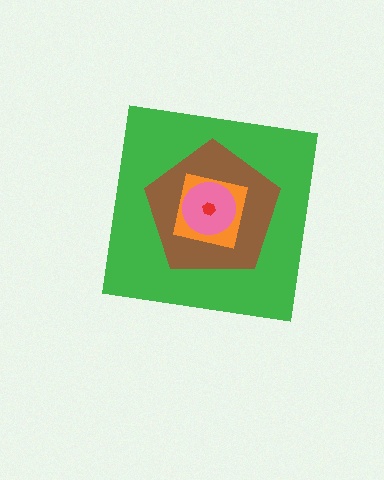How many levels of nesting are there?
5.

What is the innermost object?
The red hexagon.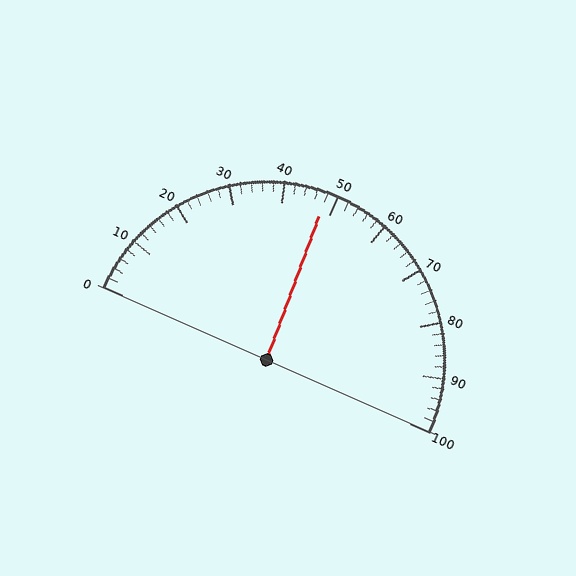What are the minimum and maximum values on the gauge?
The gauge ranges from 0 to 100.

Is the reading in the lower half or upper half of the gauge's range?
The reading is in the lower half of the range (0 to 100).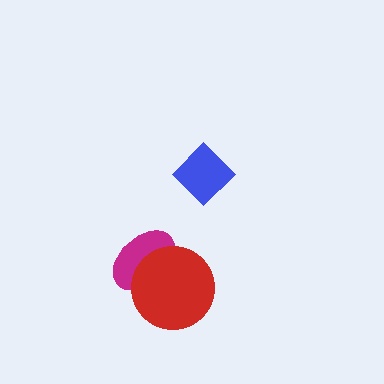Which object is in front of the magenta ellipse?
The red circle is in front of the magenta ellipse.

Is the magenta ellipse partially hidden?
Yes, it is partially covered by another shape.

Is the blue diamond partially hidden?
No, no other shape covers it.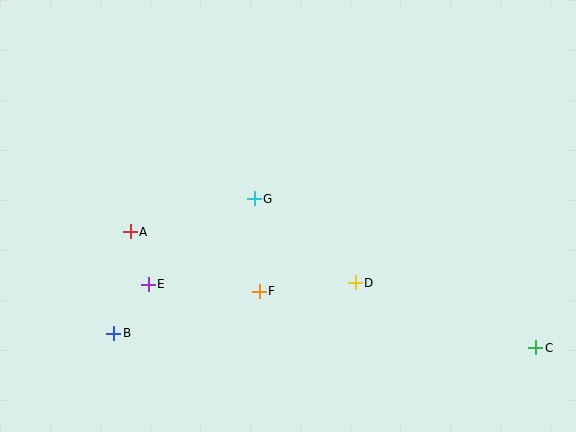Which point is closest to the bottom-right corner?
Point C is closest to the bottom-right corner.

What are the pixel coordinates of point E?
Point E is at (148, 284).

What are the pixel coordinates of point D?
Point D is at (355, 283).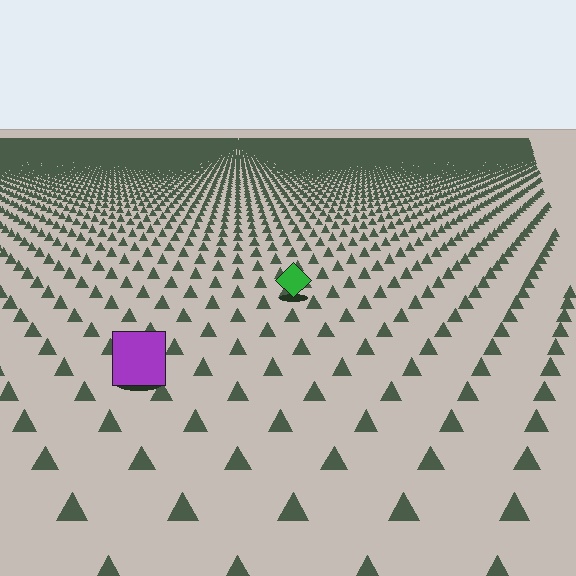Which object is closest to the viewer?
The purple square is closest. The texture marks near it are larger and more spread out.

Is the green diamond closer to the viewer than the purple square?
No. The purple square is closer — you can tell from the texture gradient: the ground texture is coarser near it.